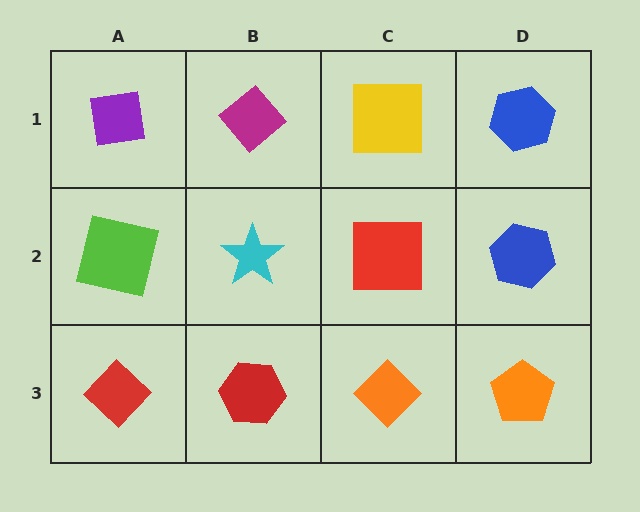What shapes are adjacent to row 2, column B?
A magenta diamond (row 1, column B), a red hexagon (row 3, column B), a lime square (row 2, column A), a red square (row 2, column C).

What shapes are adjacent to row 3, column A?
A lime square (row 2, column A), a red hexagon (row 3, column B).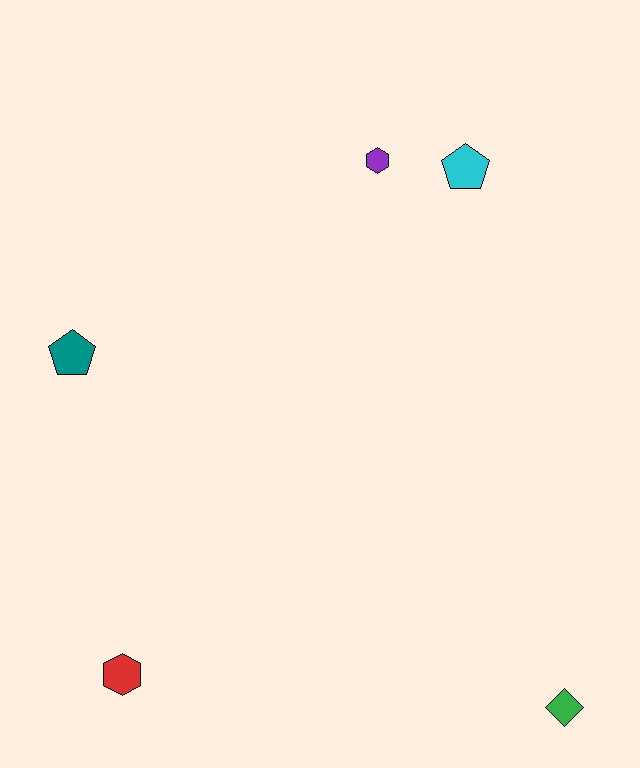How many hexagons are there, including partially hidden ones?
There are 2 hexagons.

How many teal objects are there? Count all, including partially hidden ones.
There is 1 teal object.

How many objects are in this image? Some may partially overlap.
There are 5 objects.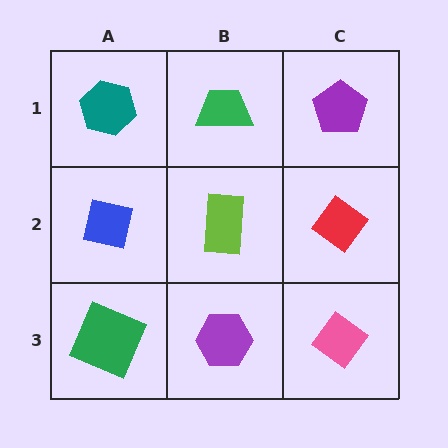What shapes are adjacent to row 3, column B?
A lime rectangle (row 2, column B), a green square (row 3, column A), a pink diamond (row 3, column C).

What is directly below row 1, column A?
A blue square.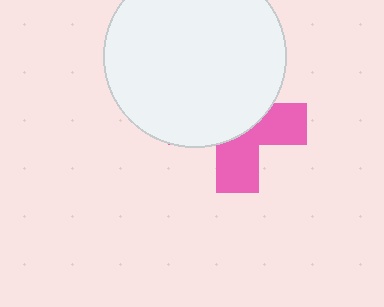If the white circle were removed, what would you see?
You would see the complete pink cross.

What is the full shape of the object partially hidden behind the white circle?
The partially hidden object is a pink cross.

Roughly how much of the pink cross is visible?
A small part of it is visible (roughly 43%).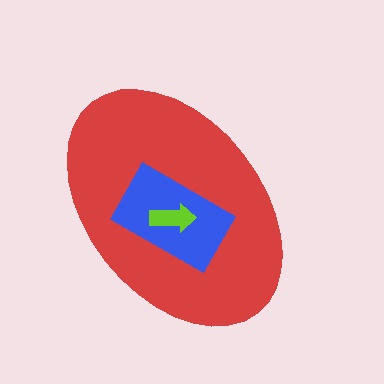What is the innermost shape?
The lime arrow.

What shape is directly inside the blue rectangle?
The lime arrow.